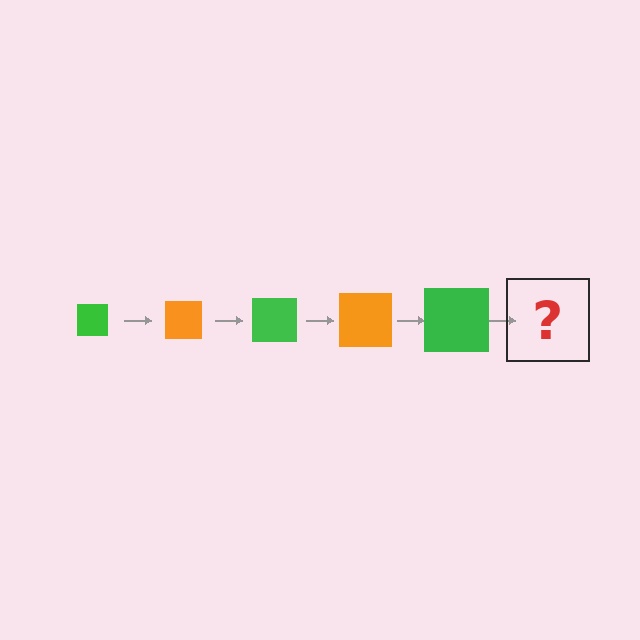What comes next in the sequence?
The next element should be an orange square, larger than the previous one.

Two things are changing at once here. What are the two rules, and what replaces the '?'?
The two rules are that the square grows larger each step and the color cycles through green and orange. The '?' should be an orange square, larger than the previous one.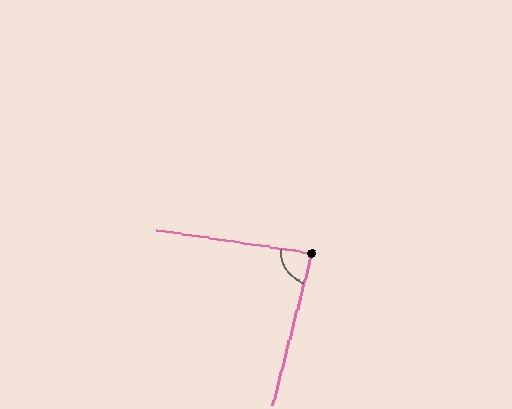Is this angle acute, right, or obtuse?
It is acute.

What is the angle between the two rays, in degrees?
Approximately 84 degrees.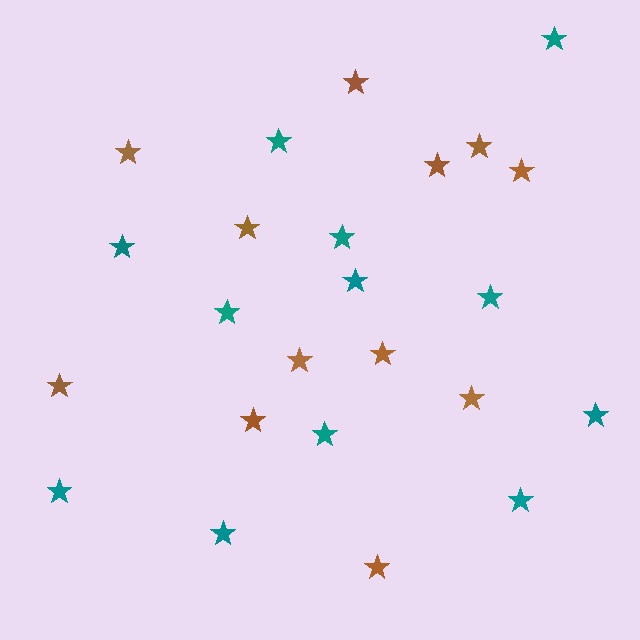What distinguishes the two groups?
There are 2 groups: one group of teal stars (12) and one group of brown stars (12).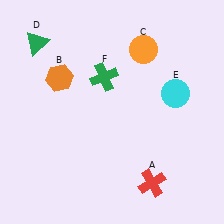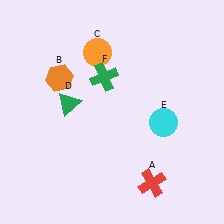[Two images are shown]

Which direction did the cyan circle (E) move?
The cyan circle (E) moved down.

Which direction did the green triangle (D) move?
The green triangle (D) moved down.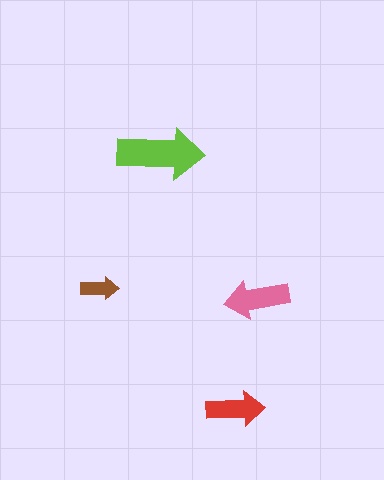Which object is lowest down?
The red arrow is bottommost.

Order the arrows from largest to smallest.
the lime one, the pink one, the red one, the brown one.